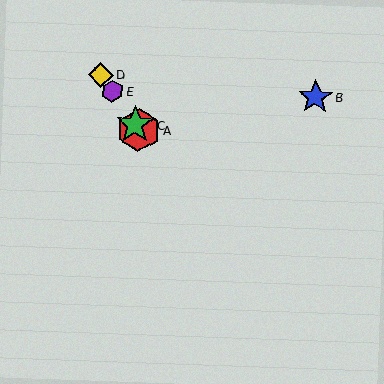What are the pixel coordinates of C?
Object C is at (135, 125).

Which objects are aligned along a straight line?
Objects A, C, D, E are aligned along a straight line.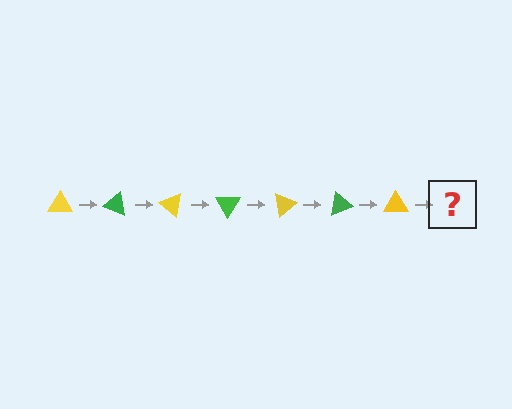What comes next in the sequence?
The next element should be a green triangle, rotated 140 degrees from the start.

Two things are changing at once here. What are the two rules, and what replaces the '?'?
The two rules are that it rotates 20 degrees each step and the color cycles through yellow and green. The '?' should be a green triangle, rotated 140 degrees from the start.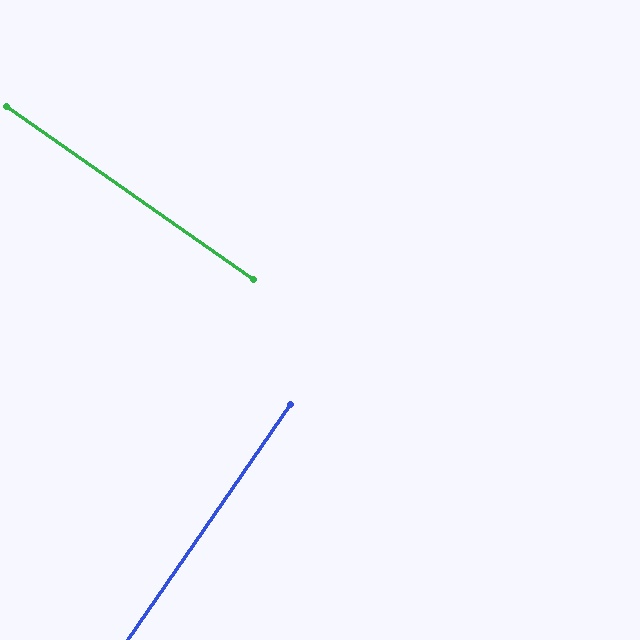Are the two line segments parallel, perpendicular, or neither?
Perpendicular — they meet at approximately 90°.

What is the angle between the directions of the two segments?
Approximately 90 degrees.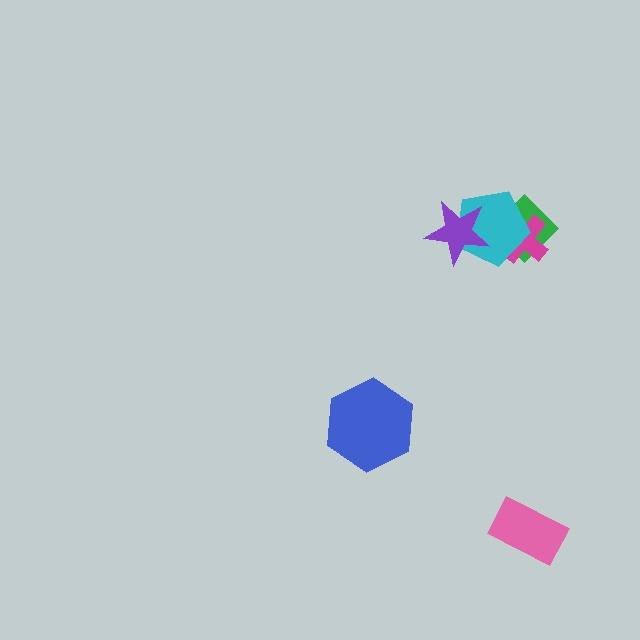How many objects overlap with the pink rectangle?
0 objects overlap with the pink rectangle.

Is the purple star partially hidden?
No, no other shape covers it.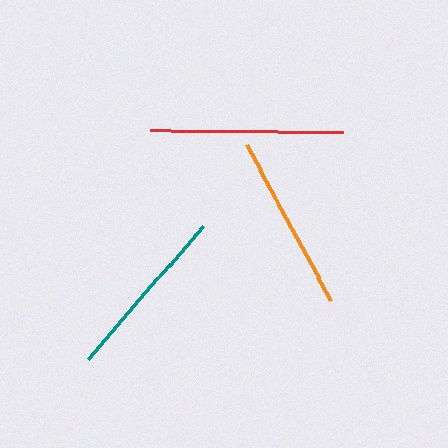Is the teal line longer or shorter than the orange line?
The orange line is longer than the teal line.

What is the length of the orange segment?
The orange segment is approximately 177 pixels long.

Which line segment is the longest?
The red line is the longest at approximately 193 pixels.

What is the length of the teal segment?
The teal segment is approximately 176 pixels long.